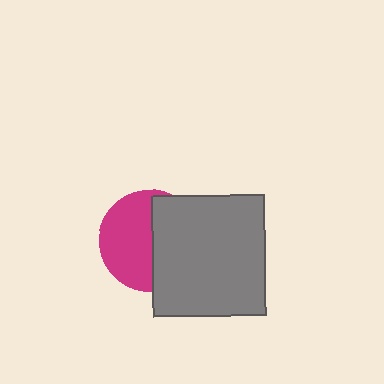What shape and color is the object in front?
The object in front is a gray rectangle.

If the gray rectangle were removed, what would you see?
You would see the complete magenta circle.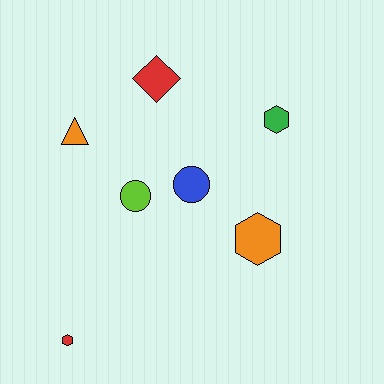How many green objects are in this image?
There is 1 green object.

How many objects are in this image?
There are 7 objects.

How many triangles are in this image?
There is 1 triangle.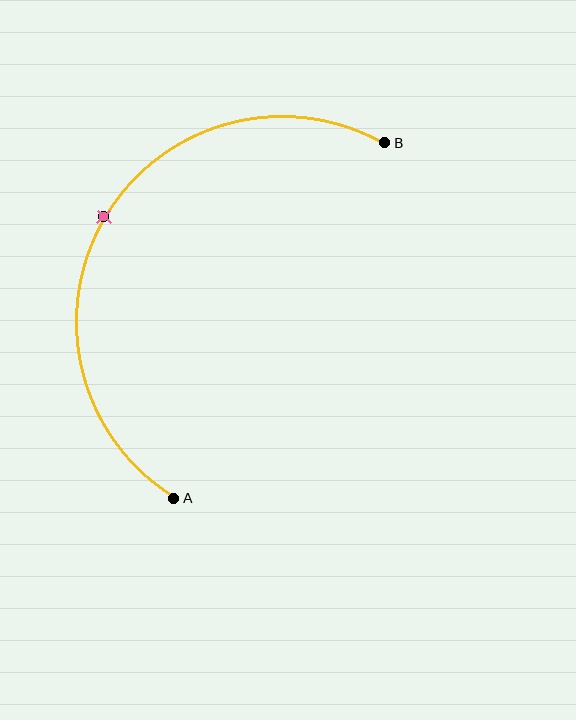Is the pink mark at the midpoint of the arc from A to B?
Yes. The pink mark lies on the arc at equal arc-length from both A and B — it is the arc midpoint.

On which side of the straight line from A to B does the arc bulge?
The arc bulges to the left of the straight line connecting A and B.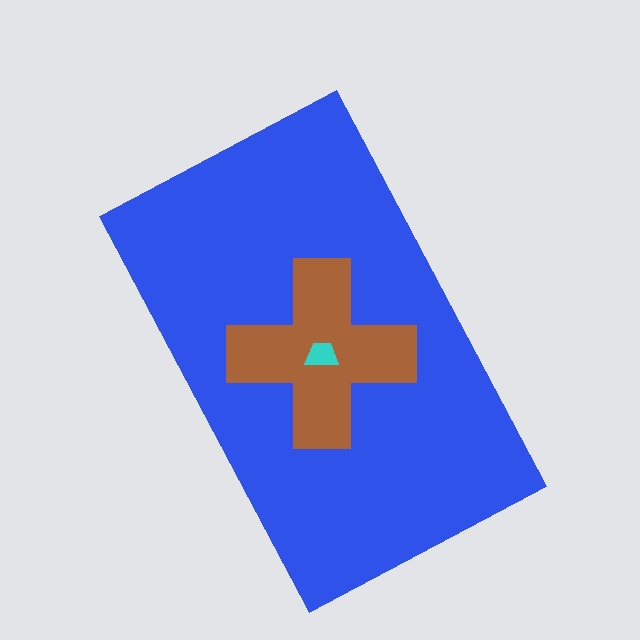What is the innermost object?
The cyan trapezoid.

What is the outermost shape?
The blue rectangle.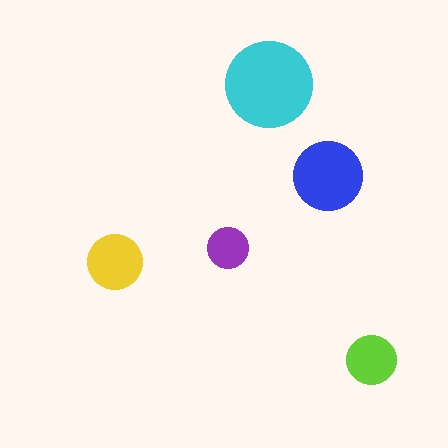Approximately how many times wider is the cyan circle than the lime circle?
About 2 times wider.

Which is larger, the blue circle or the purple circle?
The blue one.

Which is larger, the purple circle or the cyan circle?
The cyan one.